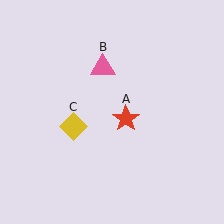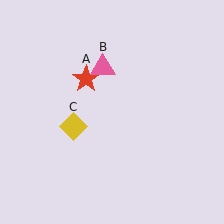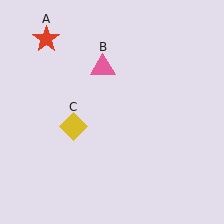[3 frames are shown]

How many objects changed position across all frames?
1 object changed position: red star (object A).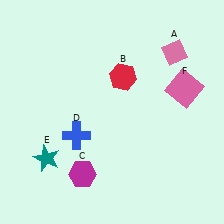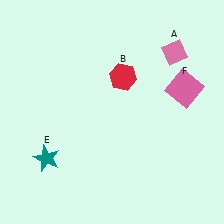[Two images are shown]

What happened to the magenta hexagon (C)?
The magenta hexagon (C) was removed in Image 2. It was in the bottom-left area of Image 1.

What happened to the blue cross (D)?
The blue cross (D) was removed in Image 2. It was in the bottom-left area of Image 1.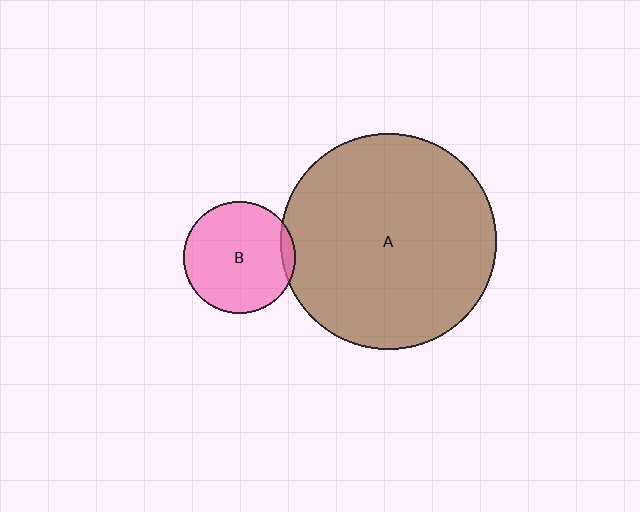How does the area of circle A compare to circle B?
Approximately 3.7 times.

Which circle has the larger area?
Circle A (brown).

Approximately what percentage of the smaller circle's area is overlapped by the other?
Approximately 5%.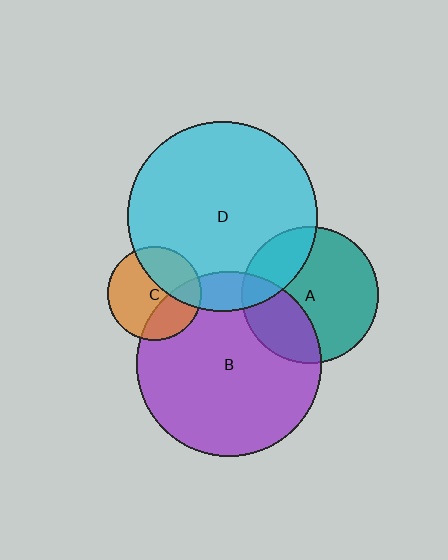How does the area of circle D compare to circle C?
Approximately 4.1 times.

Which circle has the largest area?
Circle D (cyan).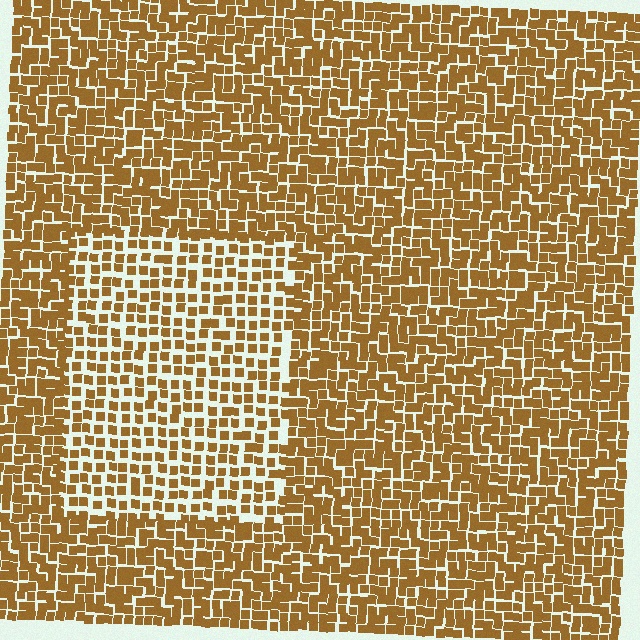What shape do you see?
I see a rectangle.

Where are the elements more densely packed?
The elements are more densely packed outside the rectangle boundary.